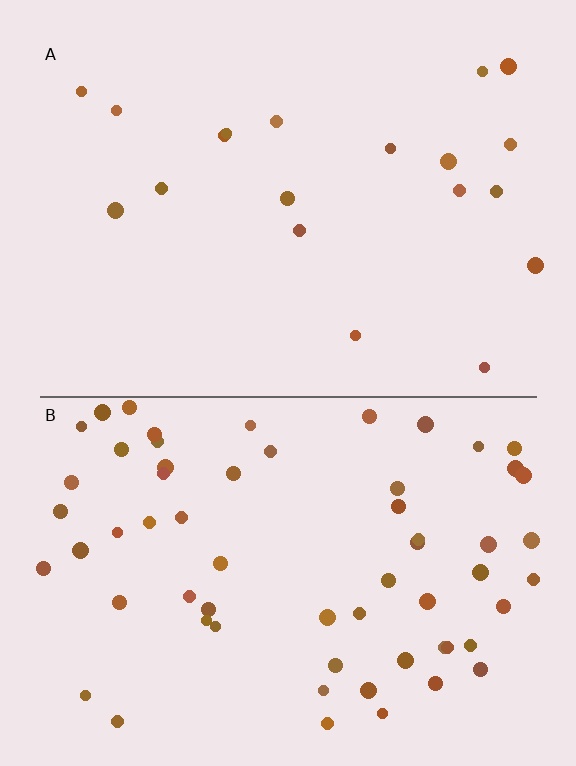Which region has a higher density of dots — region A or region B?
B (the bottom).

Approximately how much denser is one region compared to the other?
Approximately 3.2× — region B over region A.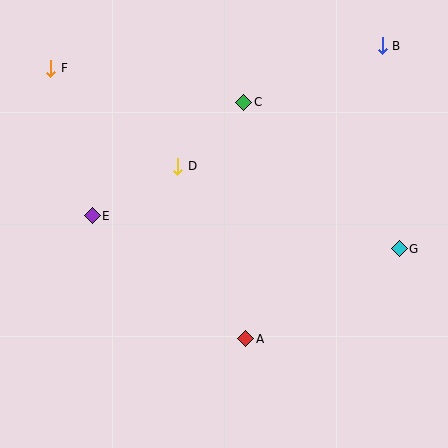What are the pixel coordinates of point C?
Point C is at (244, 102).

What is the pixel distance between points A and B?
The distance between A and B is 323 pixels.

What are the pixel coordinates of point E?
Point E is at (92, 216).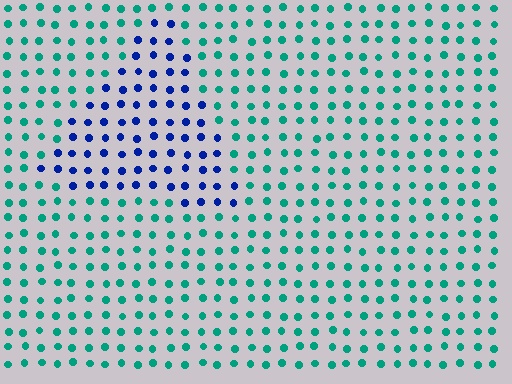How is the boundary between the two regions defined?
The boundary is defined purely by a slight shift in hue (about 61 degrees). Spacing, size, and orientation are identical on both sides.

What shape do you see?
I see a triangle.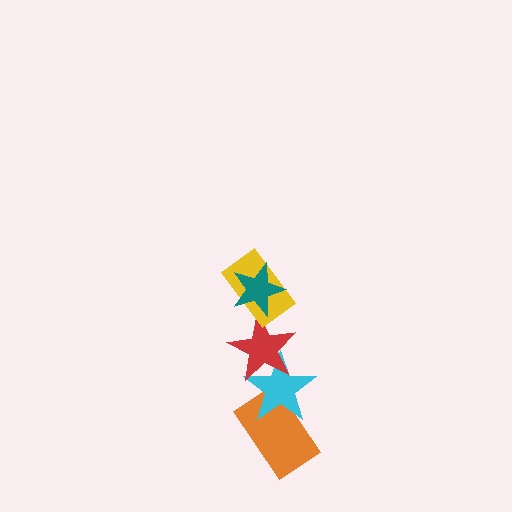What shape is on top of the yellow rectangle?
The teal star is on top of the yellow rectangle.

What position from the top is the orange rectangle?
The orange rectangle is 5th from the top.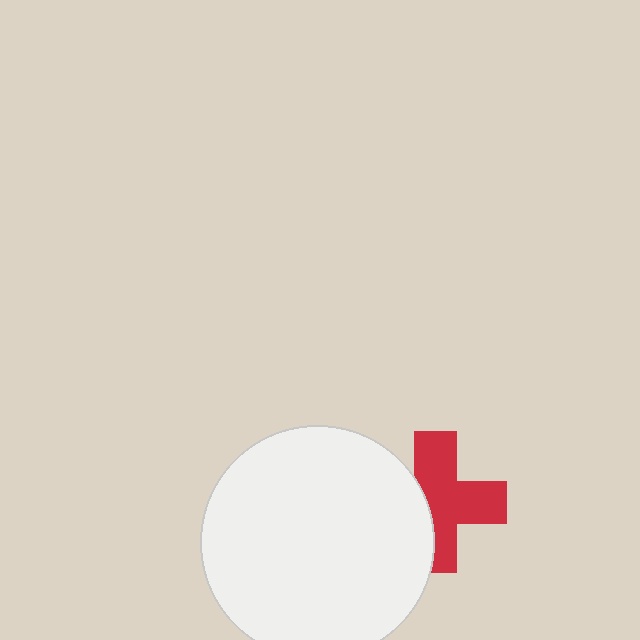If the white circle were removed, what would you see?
You would see the complete red cross.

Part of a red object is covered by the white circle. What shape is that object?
It is a cross.